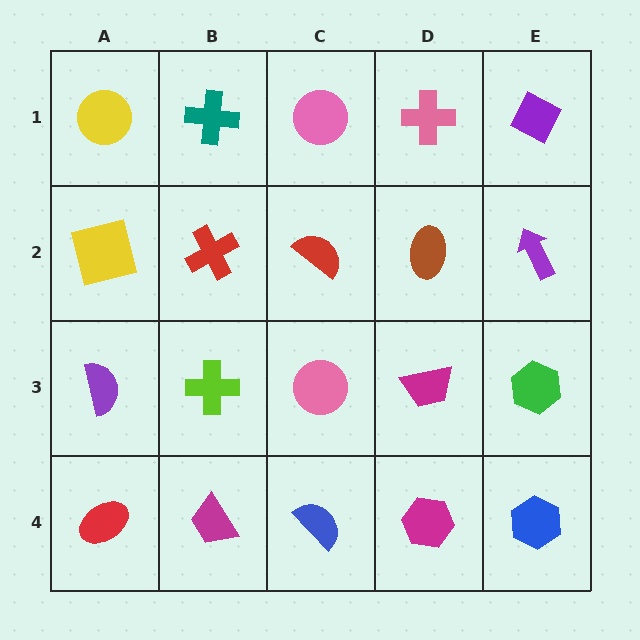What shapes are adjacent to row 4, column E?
A green hexagon (row 3, column E), a magenta hexagon (row 4, column D).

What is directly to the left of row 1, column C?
A teal cross.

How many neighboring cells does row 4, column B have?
3.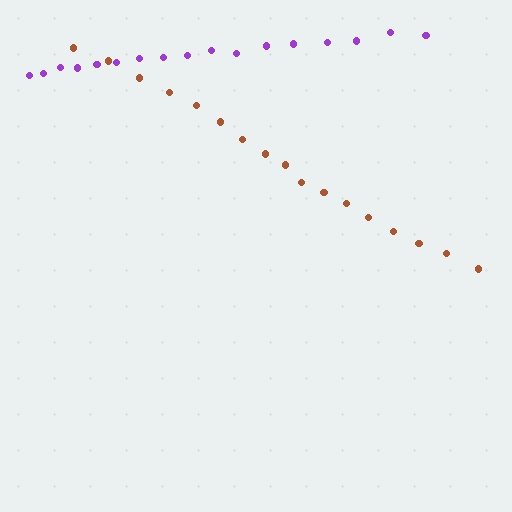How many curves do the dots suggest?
There are 2 distinct paths.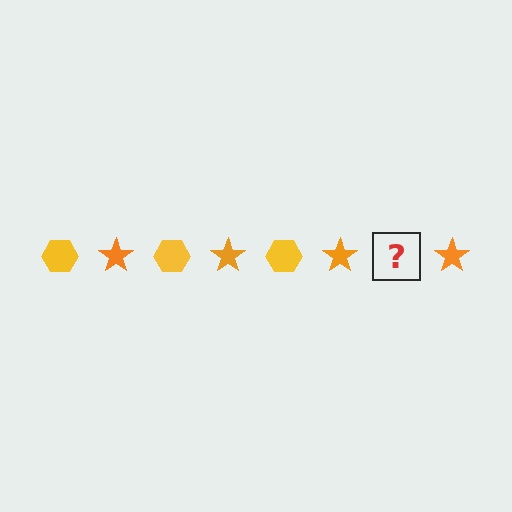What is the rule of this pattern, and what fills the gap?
The rule is that the pattern alternates between yellow hexagon and orange star. The gap should be filled with a yellow hexagon.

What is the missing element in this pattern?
The missing element is a yellow hexagon.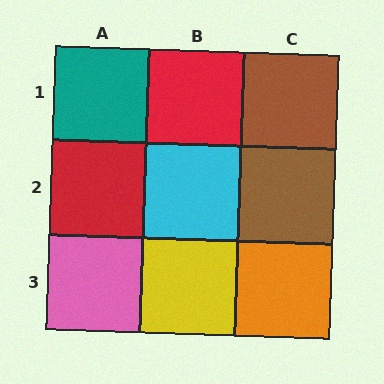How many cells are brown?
2 cells are brown.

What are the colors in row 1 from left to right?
Teal, red, brown.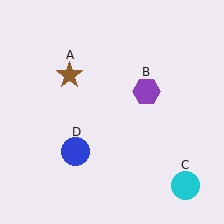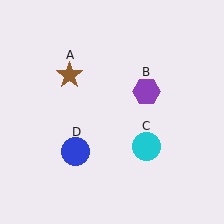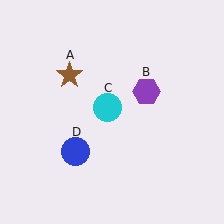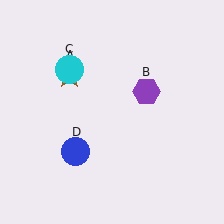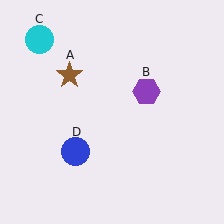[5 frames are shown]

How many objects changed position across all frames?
1 object changed position: cyan circle (object C).